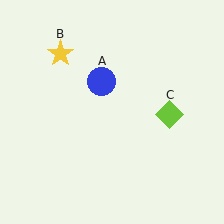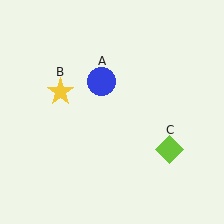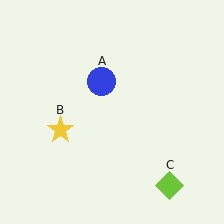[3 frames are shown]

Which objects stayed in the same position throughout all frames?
Blue circle (object A) remained stationary.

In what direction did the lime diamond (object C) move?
The lime diamond (object C) moved down.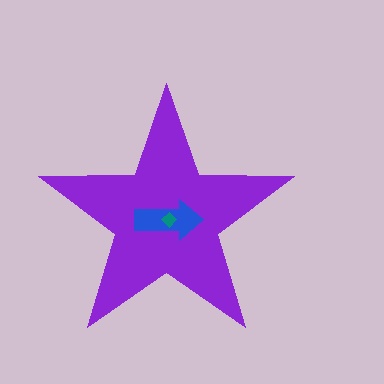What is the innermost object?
The teal diamond.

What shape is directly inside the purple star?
The blue arrow.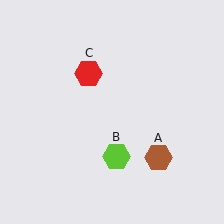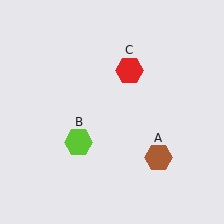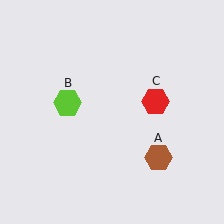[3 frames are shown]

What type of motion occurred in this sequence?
The lime hexagon (object B), red hexagon (object C) rotated clockwise around the center of the scene.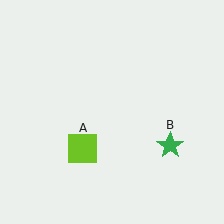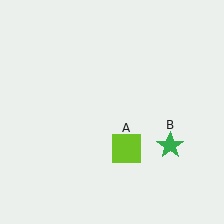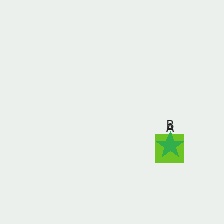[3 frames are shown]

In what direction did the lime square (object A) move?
The lime square (object A) moved right.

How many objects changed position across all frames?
1 object changed position: lime square (object A).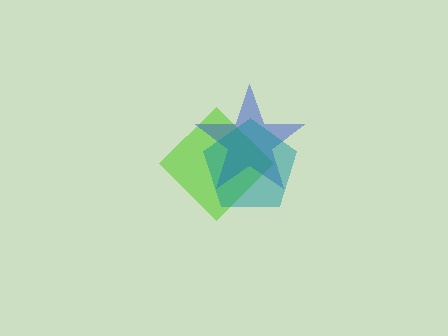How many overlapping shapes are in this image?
There are 3 overlapping shapes in the image.